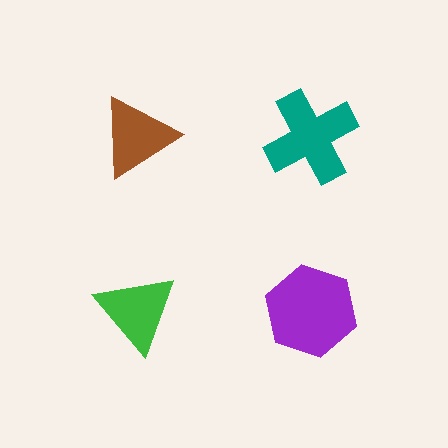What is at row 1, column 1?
A brown triangle.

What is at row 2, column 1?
A green triangle.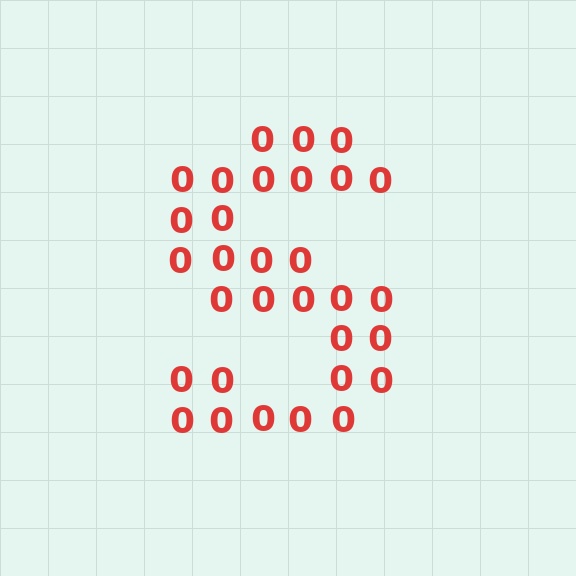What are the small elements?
The small elements are digit 0's.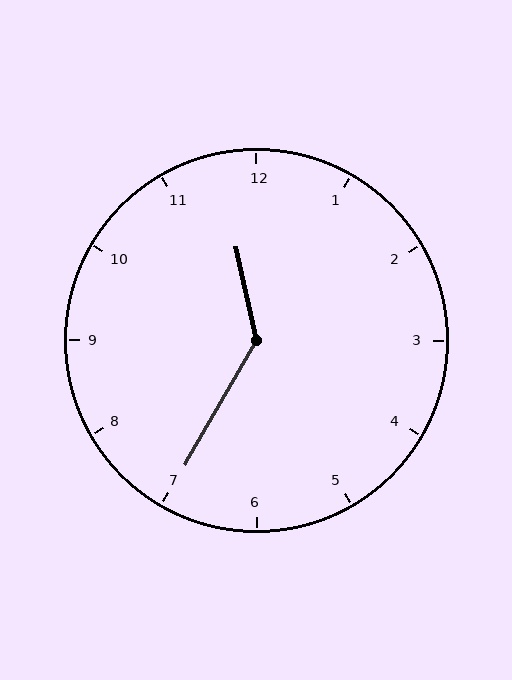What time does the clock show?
11:35.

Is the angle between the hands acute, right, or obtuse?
It is obtuse.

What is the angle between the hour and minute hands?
Approximately 138 degrees.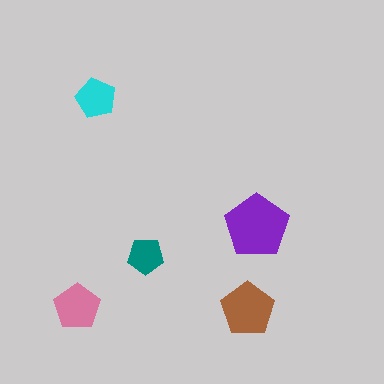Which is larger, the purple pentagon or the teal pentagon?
The purple one.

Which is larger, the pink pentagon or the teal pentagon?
The pink one.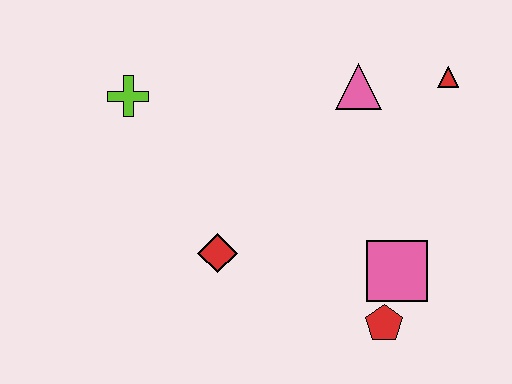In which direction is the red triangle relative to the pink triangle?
The red triangle is to the right of the pink triangle.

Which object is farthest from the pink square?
The lime cross is farthest from the pink square.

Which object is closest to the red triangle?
The pink triangle is closest to the red triangle.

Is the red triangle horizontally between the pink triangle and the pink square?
No